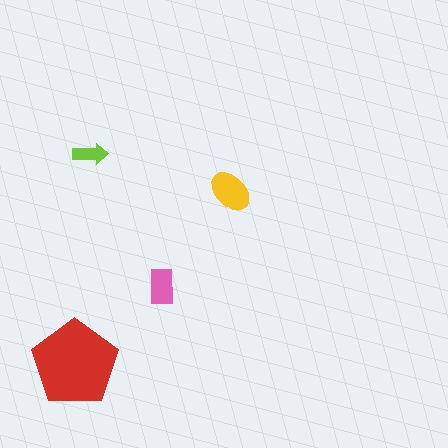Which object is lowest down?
The red pentagon is bottommost.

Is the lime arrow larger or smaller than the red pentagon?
Smaller.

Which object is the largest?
The red pentagon.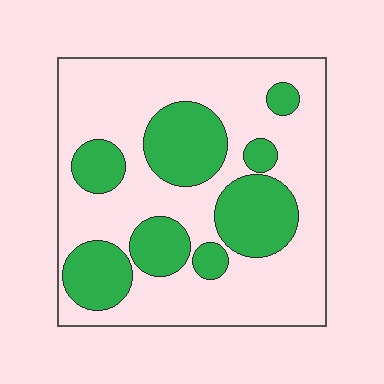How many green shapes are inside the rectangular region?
8.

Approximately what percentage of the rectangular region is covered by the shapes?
Approximately 30%.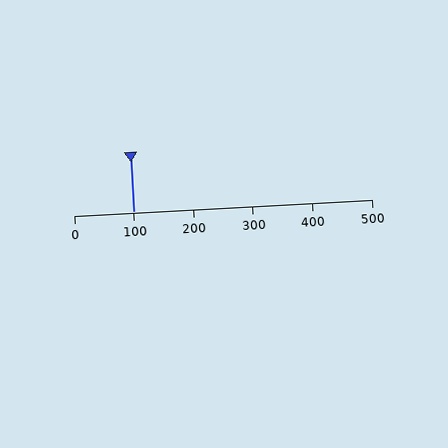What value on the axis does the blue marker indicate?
The marker indicates approximately 100.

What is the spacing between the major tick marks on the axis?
The major ticks are spaced 100 apart.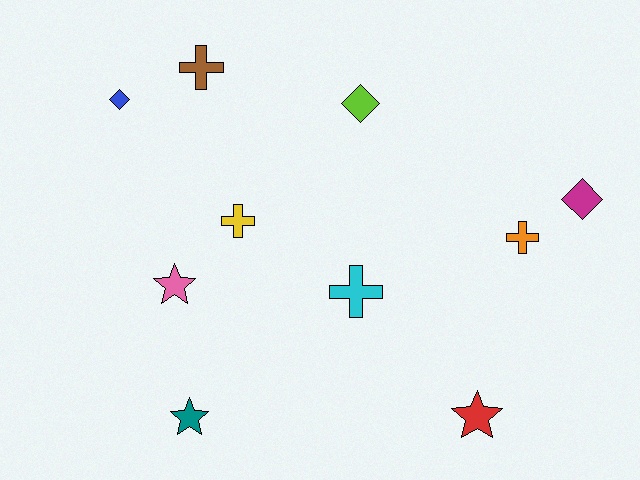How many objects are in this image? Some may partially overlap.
There are 10 objects.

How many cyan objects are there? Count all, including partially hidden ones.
There is 1 cyan object.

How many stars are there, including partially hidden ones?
There are 3 stars.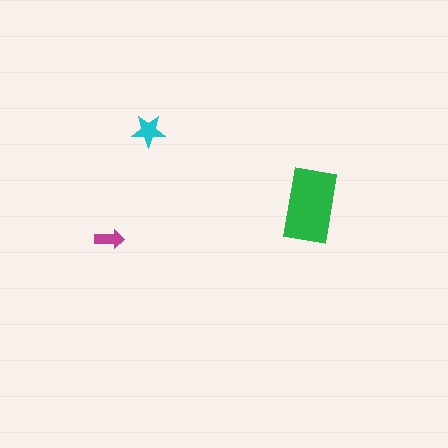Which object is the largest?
The green rectangle.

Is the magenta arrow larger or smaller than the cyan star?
Smaller.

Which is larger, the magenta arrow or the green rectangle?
The green rectangle.